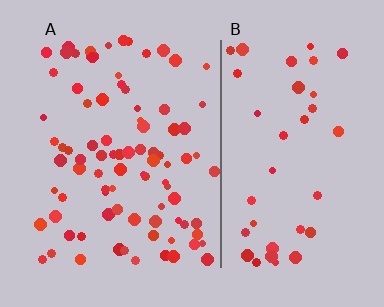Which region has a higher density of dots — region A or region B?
A (the left).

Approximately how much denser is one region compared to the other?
Approximately 2.2× — region A over region B.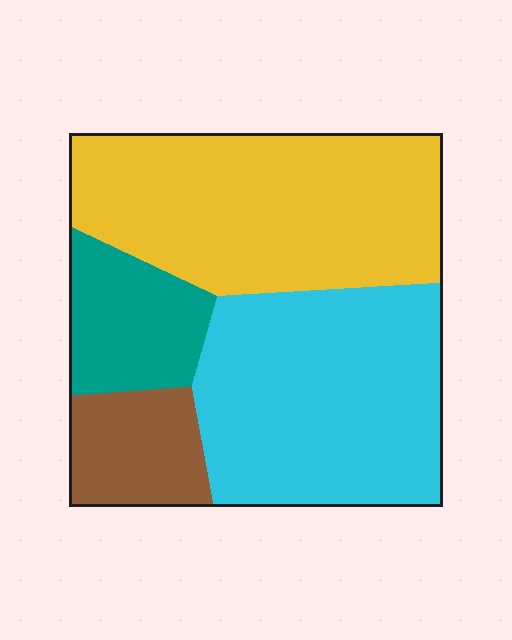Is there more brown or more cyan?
Cyan.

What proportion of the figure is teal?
Teal covers 13% of the figure.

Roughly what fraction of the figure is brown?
Brown covers 11% of the figure.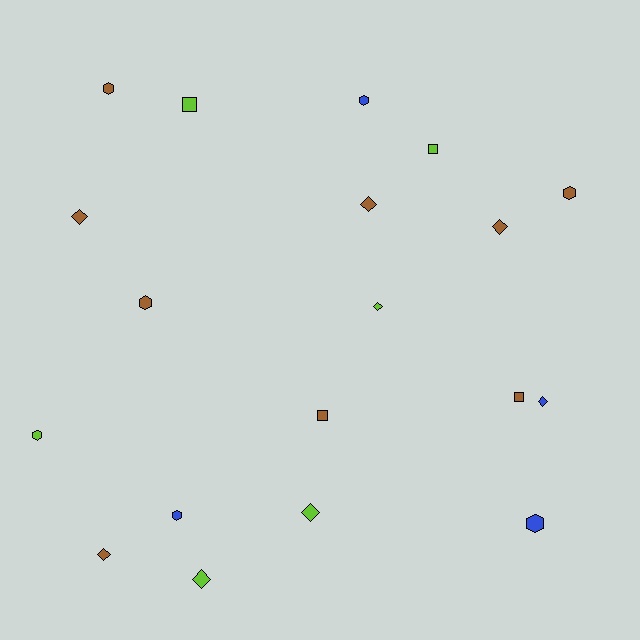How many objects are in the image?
There are 19 objects.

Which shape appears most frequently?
Diamond, with 8 objects.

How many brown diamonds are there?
There are 4 brown diamonds.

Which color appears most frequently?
Brown, with 9 objects.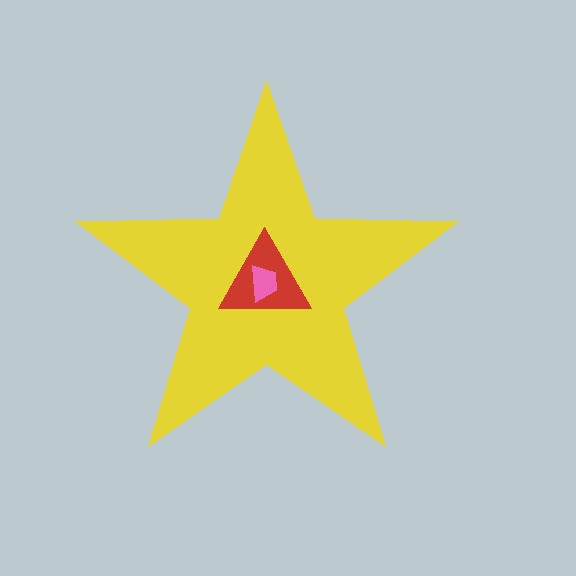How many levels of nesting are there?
3.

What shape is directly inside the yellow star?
The red triangle.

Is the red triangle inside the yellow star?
Yes.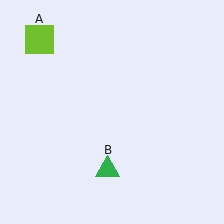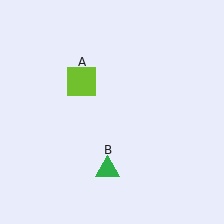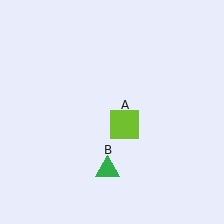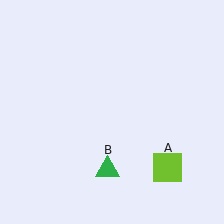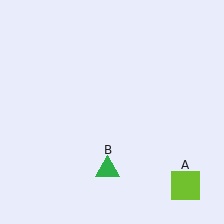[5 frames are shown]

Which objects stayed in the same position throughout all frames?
Green triangle (object B) remained stationary.